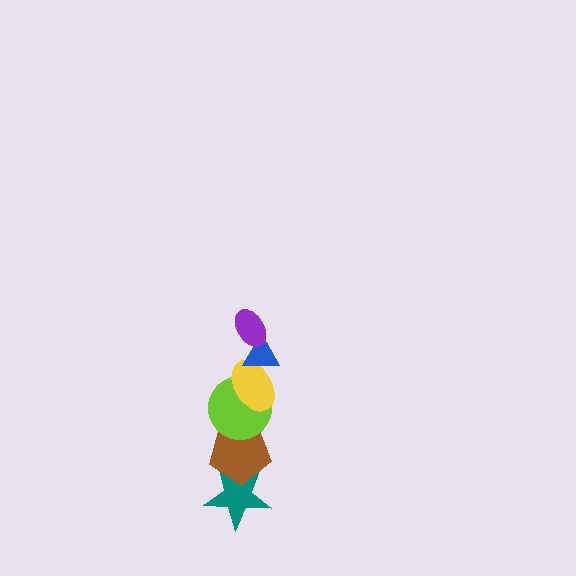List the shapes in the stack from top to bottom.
From top to bottom: the purple ellipse, the blue triangle, the yellow ellipse, the lime circle, the brown pentagon, the teal star.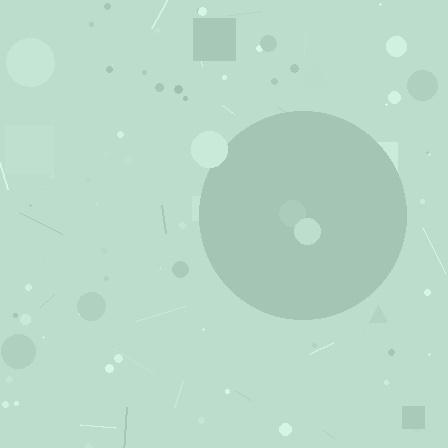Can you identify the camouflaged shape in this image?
The camouflaged shape is a circle.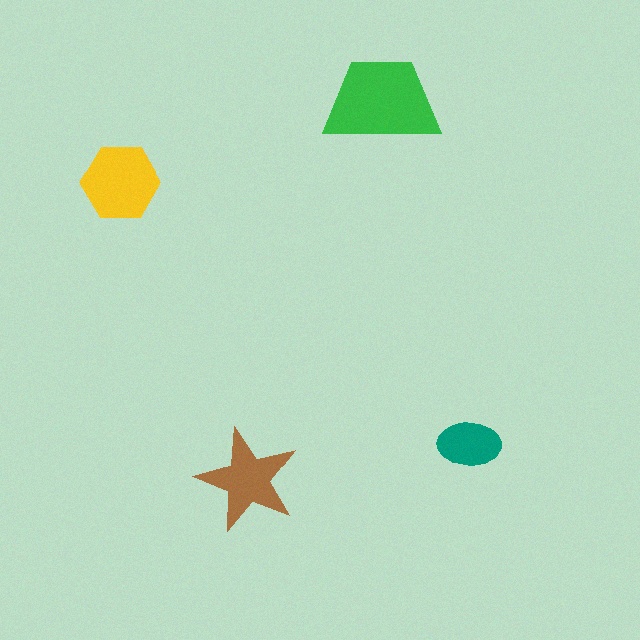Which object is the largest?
The green trapezoid.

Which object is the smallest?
The teal ellipse.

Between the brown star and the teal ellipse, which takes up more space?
The brown star.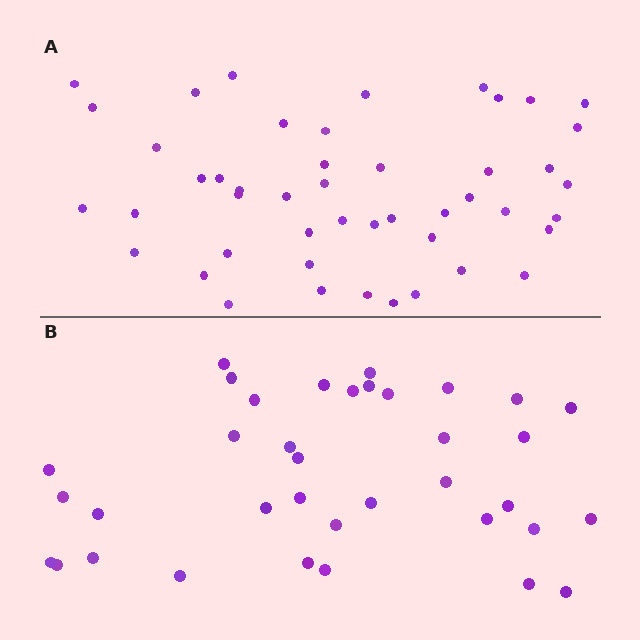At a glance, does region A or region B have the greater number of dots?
Region A (the top region) has more dots.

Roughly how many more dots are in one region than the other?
Region A has roughly 12 or so more dots than region B.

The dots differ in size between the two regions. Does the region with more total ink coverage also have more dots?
No. Region B has more total ink coverage because its dots are larger, but region A actually contains more individual dots. Total area can be misleading — the number of items is what matters here.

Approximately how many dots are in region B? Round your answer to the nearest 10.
About 40 dots. (The exact count is 36, which rounds to 40.)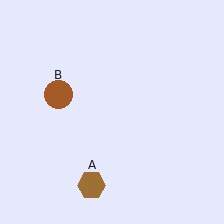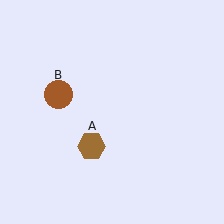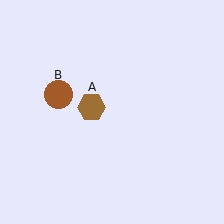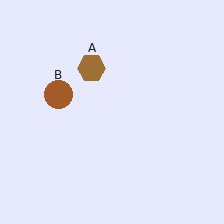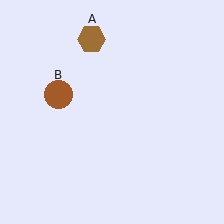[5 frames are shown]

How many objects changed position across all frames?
1 object changed position: brown hexagon (object A).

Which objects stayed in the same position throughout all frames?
Brown circle (object B) remained stationary.